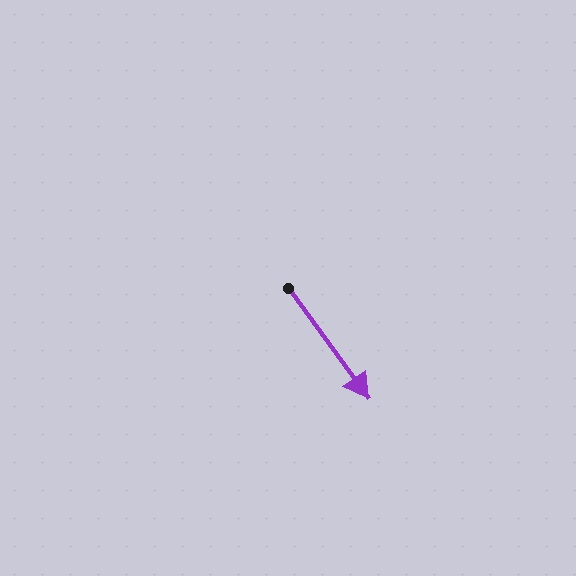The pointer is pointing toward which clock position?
Roughly 5 o'clock.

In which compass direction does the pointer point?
Southeast.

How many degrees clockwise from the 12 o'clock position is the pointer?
Approximately 144 degrees.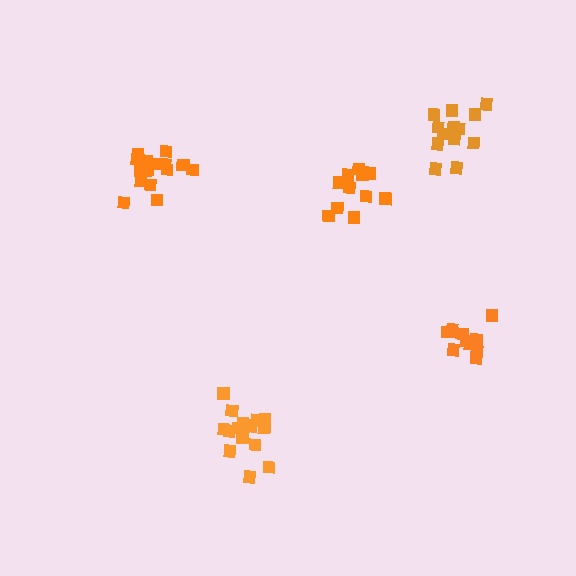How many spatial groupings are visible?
There are 5 spatial groupings.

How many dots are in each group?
Group 1: 16 dots, Group 2: 12 dots, Group 3: 14 dots, Group 4: 11 dots, Group 5: 15 dots (68 total).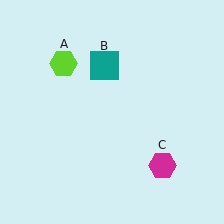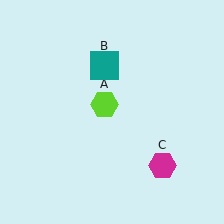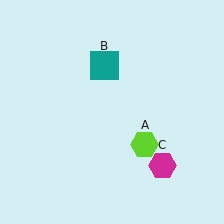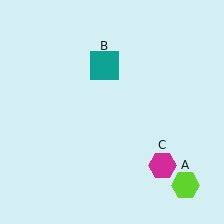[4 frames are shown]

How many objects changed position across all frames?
1 object changed position: lime hexagon (object A).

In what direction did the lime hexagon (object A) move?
The lime hexagon (object A) moved down and to the right.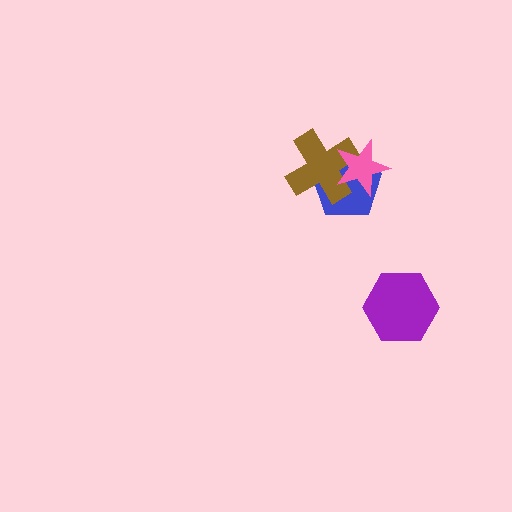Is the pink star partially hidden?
No, no other shape covers it.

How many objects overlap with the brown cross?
2 objects overlap with the brown cross.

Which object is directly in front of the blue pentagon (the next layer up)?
The brown cross is directly in front of the blue pentagon.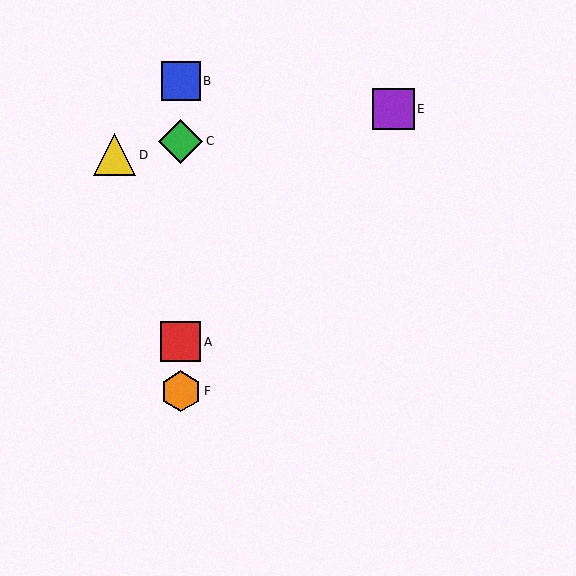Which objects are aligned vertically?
Objects A, B, C, F are aligned vertically.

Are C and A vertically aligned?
Yes, both are at x≈181.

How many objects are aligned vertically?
4 objects (A, B, C, F) are aligned vertically.